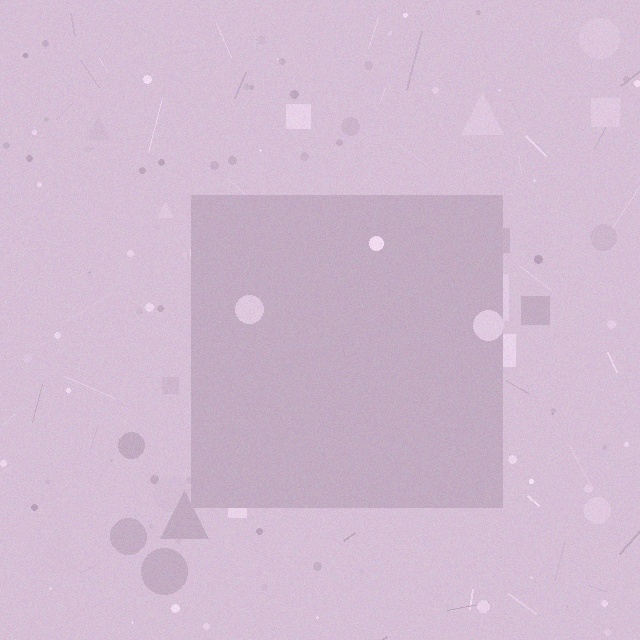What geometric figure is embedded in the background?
A square is embedded in the background.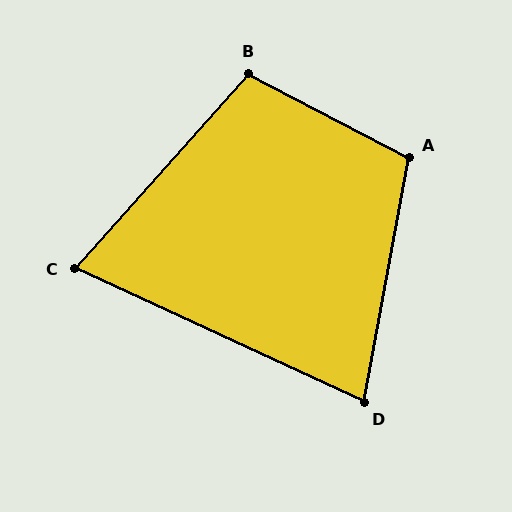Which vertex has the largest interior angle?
A, at approximately 107 degrees.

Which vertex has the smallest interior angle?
C, at approximately 73 degrees.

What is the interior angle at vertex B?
Approximately 104 degrees (obtuse).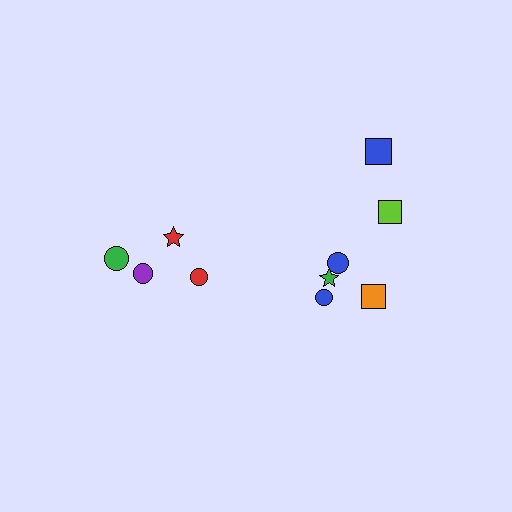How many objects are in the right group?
There are 6 objects.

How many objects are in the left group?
There are 4 objects.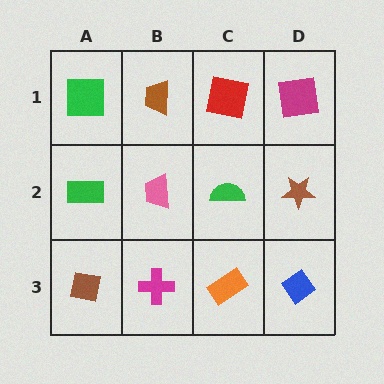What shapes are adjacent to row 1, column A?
A green rectangle (row 2, column A), a brown trapezoid (row 1, column B).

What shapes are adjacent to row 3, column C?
A green semicircle (row 2, column C), a magenta cross (row 3, column B), a blue diamond (row 3, column D).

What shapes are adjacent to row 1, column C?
A green semicircle (row 2, column C), a brown trapezoid (row 1, column B), a magenta square (row 1, column D).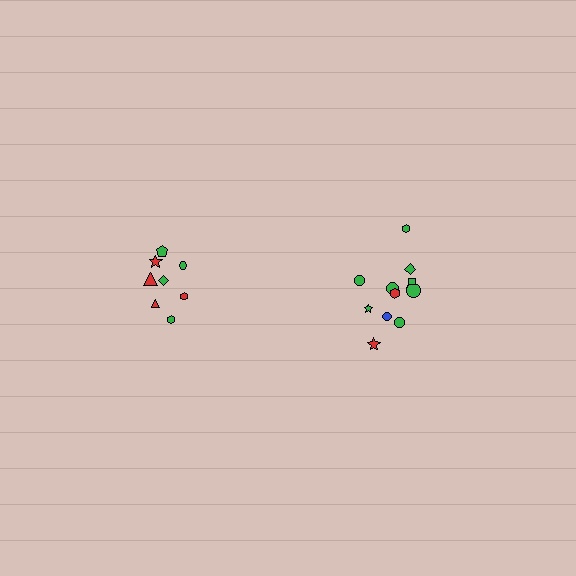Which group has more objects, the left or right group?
The right group.